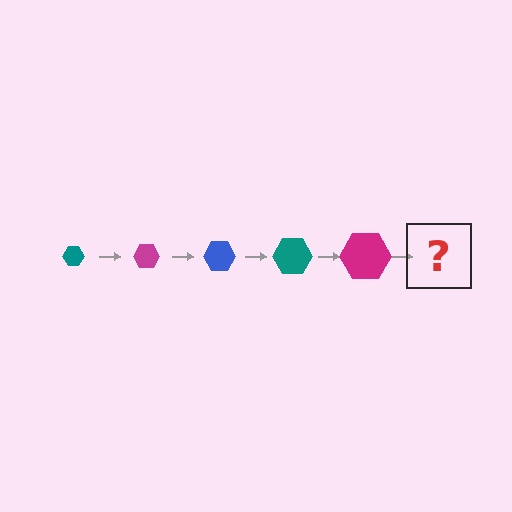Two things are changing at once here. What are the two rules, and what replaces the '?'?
The two rules are that the hexagon grows larger each step and the color cycles through teal, magenta, and blue. The '?' should be a blue hexagon, larger than the previous one.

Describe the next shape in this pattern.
It should be a blue hexagon, larger than the previous one.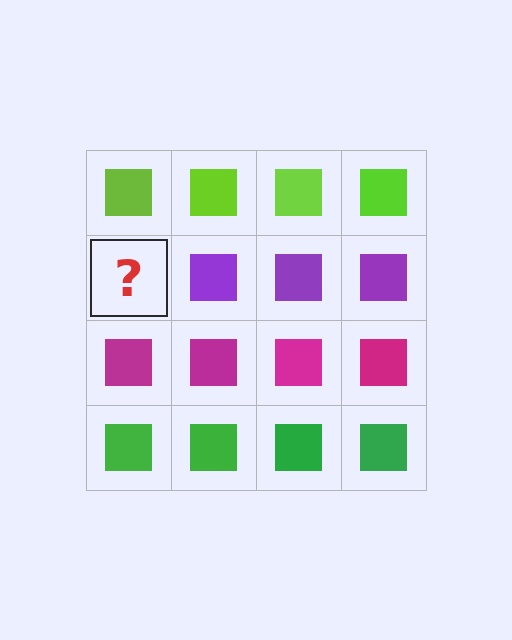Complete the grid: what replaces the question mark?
The question mark should be replaced with a purple square.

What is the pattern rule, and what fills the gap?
The rule is that each row has a consistent color. The gap should be filled with a purple square.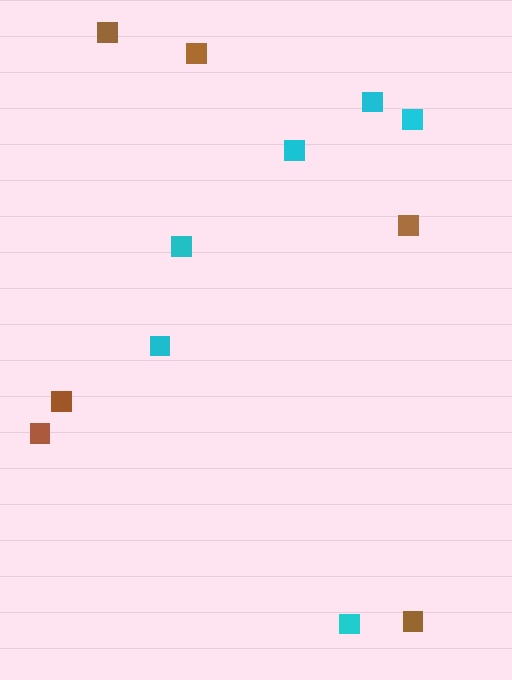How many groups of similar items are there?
There are 2 groups: one group of brown squares (6) and one group of cyan squares (6).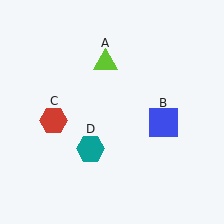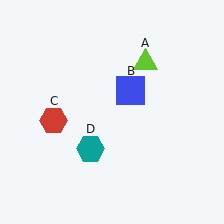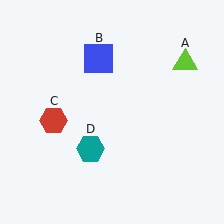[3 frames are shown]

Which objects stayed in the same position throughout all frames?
Red hexagon (object C) and teal hexagon (object D) remained stationary.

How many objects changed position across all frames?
2 objects changed position: lime triangle (object A), blue square (object B).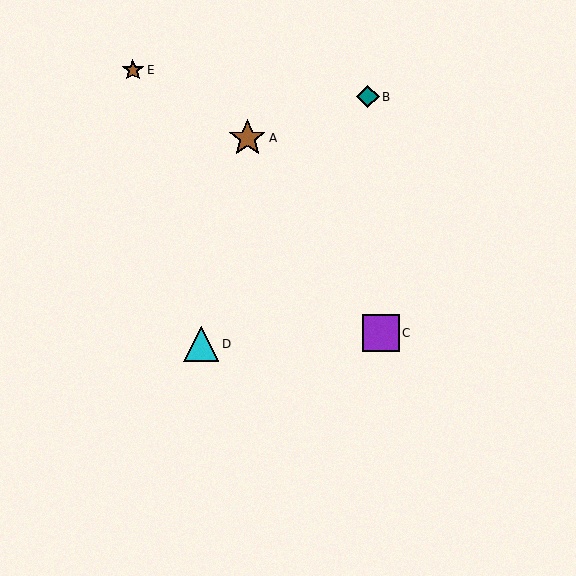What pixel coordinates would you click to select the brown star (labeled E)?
Click at (133, 70) to select the brown star E.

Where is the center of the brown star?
The center of the brown star is at (247, 138).